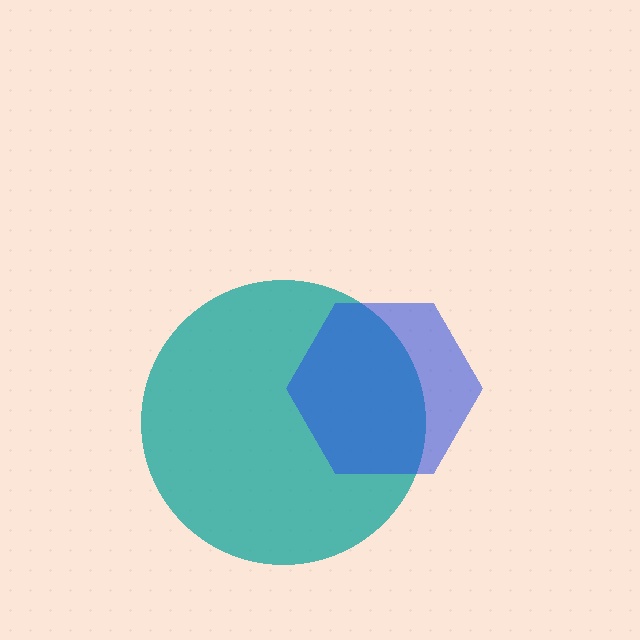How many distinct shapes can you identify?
There are 2 distinct shapes: a teal circle, a blue hexagon.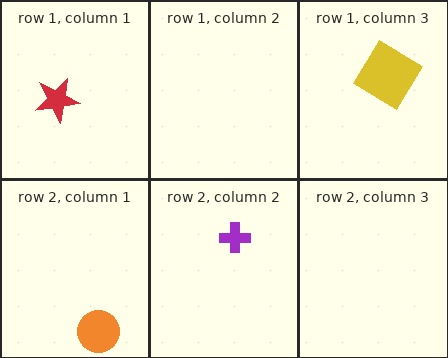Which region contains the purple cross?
The row 2, column 2 region.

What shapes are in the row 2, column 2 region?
The purple cross.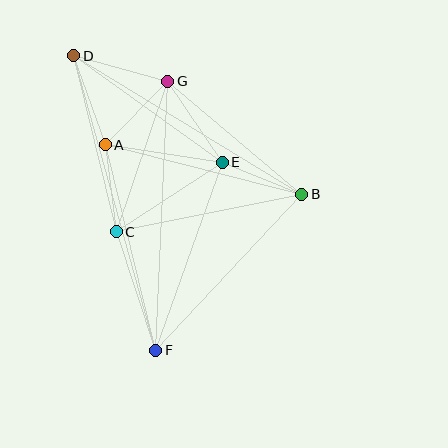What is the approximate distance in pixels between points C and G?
The distance between C and G is approximately 159 pixels.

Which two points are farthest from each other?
Points D and F are farthest from each other.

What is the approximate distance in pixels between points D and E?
The distance between D and E is approximately 183 pixels.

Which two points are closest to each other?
Points B and E are closest to each other.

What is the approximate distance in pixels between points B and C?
The distance between B and C is approximately 189 pixels.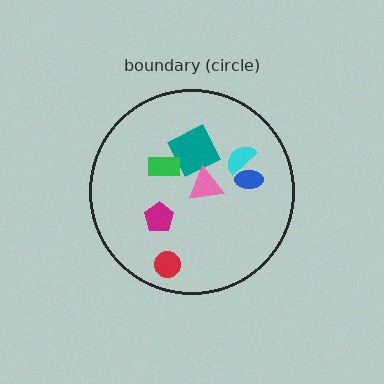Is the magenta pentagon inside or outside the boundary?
Inside.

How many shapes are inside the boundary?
7 inside, 0 outside.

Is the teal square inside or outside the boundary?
Inside.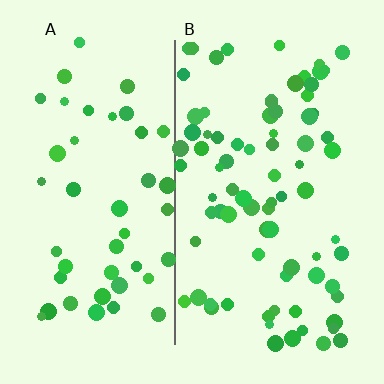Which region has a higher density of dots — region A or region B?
B (the right).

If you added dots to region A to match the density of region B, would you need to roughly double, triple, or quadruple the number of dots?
Approximately double.